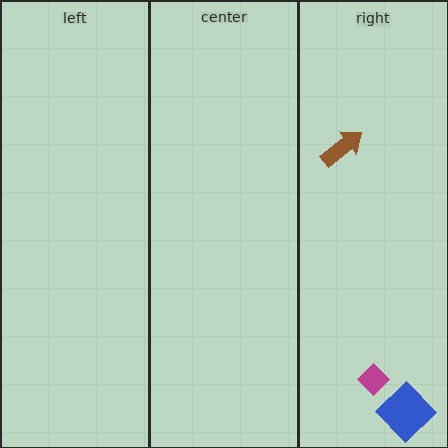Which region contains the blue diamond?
The right region.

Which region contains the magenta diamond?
The right region.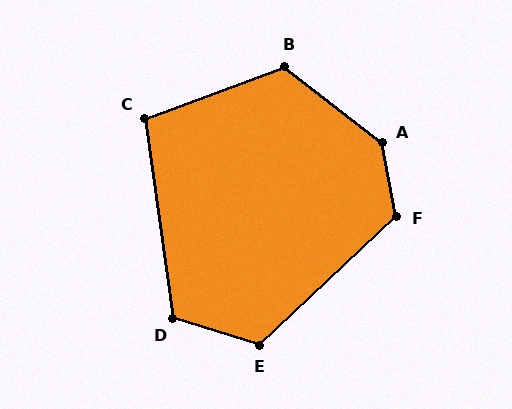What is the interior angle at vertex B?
Approximately 122 degrees (obtuse).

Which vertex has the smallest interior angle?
C, at approximately 102 degrees.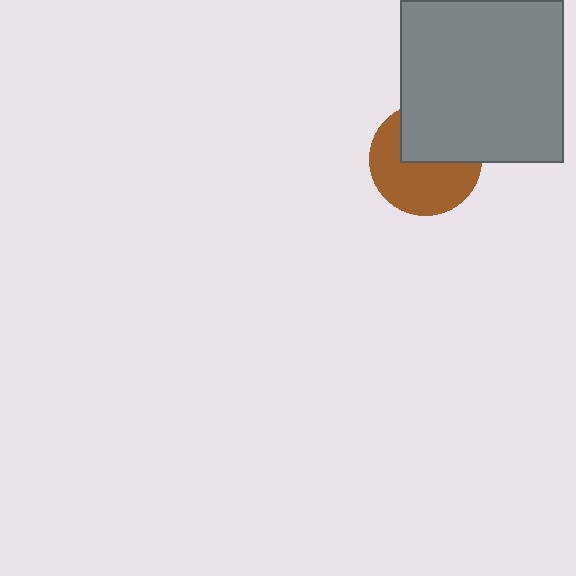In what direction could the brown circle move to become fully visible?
The brown circle could move down. That would shift it out from behind the gray square entirely.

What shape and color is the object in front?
The object in front is a gray square.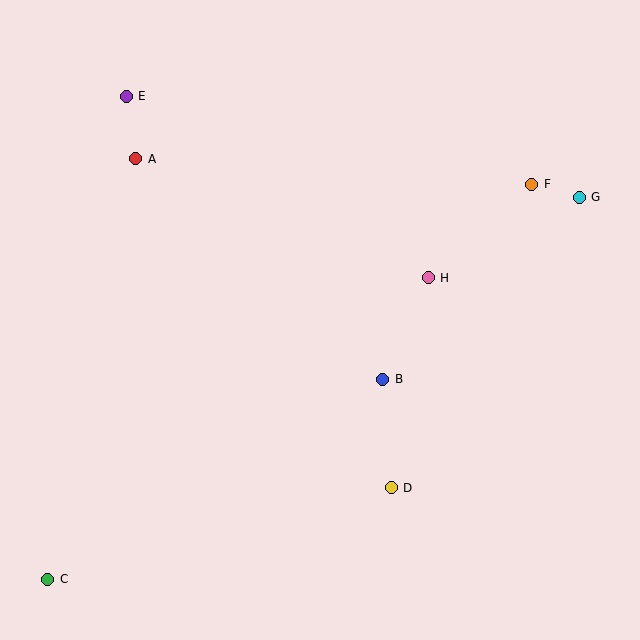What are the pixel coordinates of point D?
Point D is at (391, 488).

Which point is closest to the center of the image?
Point B at (383, 379) is closest to the center.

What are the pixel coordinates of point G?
Point G is at (579, 197).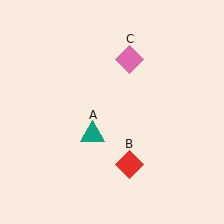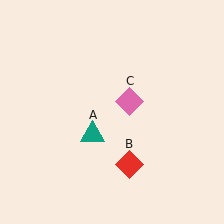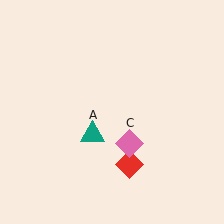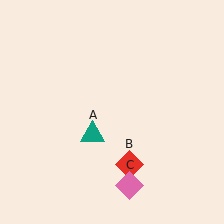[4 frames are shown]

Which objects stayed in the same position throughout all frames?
Teal triangle (object A) and red diamond (object B) remained stationary.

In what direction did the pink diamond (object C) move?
The pink diamond (object C) moved down.